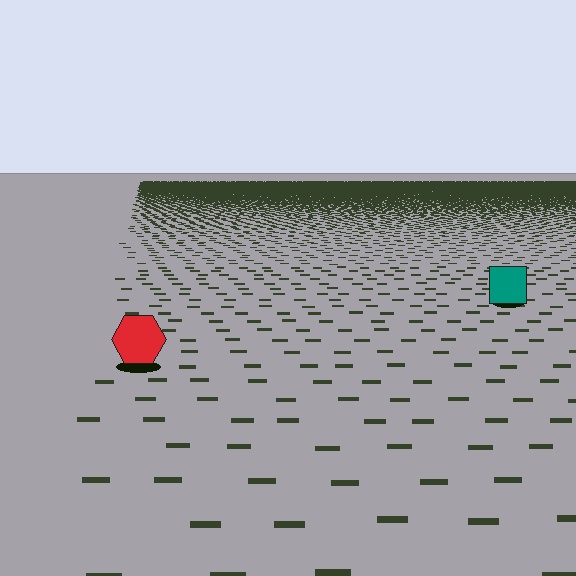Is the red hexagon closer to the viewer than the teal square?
Yes. The red hexagon is closer — you can tell from the texture gradient: the ground texture is coarser near it.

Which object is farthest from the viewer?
The teal square is farthest from the viewer. It appears smaller and the ground texture around it is denser.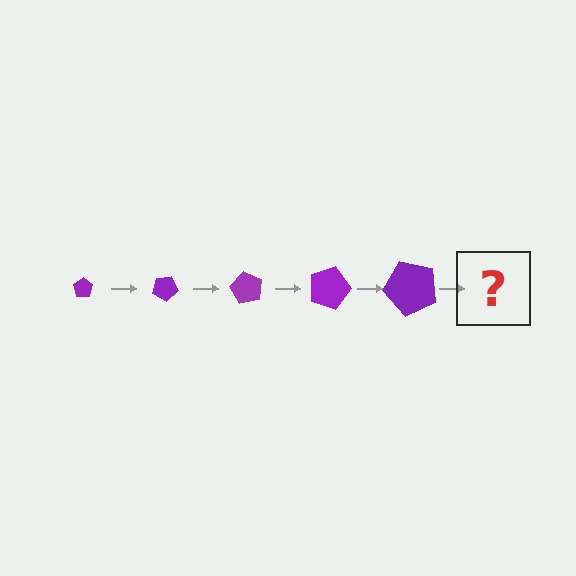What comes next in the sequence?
The next element should be a pentagon, larger than the previous one and rotated 150 degrees from the start.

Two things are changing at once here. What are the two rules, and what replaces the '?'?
The two rules are that the pentagon grows larger each step and it rotates 30 degrees each step. The '?' should be a pentagon, larger than the previous one and rotated 150 degrees from the start.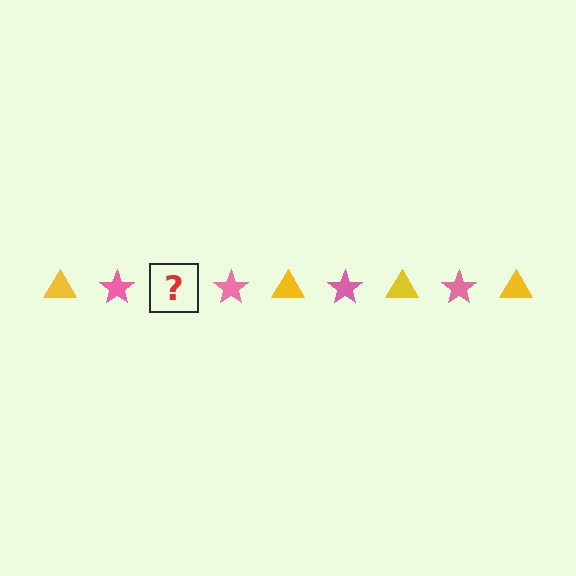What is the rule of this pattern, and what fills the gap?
The rule is that the pattern alternates between yellow triangle and pink star. The gap should be filled with a yellow triangle.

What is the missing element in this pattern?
The missing element is a yellow triangle.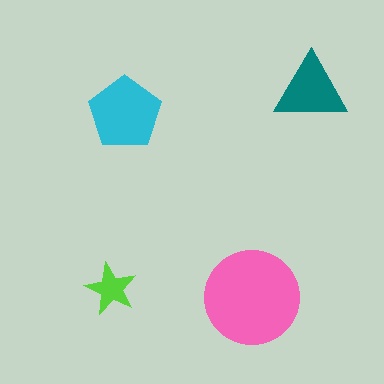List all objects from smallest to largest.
The lime star, the teal triangle, the cyan pentagon, the pink circle.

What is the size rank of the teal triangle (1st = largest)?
3rd.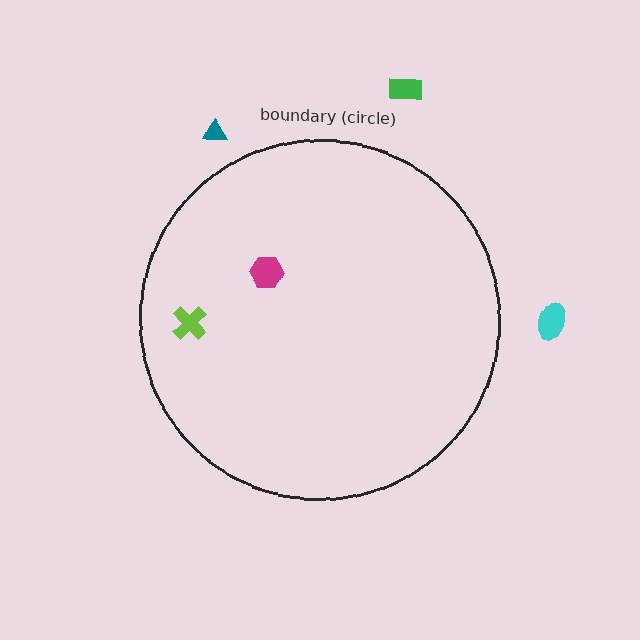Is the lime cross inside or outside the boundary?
Inside.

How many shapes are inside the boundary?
2 inside, 3 outside.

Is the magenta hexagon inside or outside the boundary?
Inside.